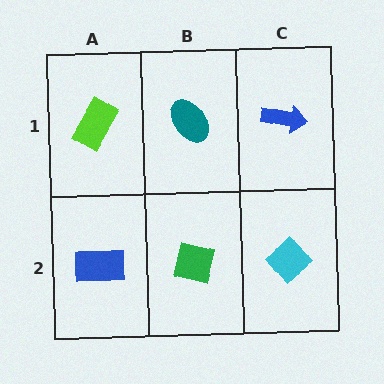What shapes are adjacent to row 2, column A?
A lime rectangle (row 1, column A), a green square (row 2, column B).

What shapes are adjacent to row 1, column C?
A cyan diamond (row 2, column C), a teal ellipse (row 1, column B).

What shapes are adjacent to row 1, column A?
A blue rectangle (row 2, column A), a teal ellipse (row 1, column B).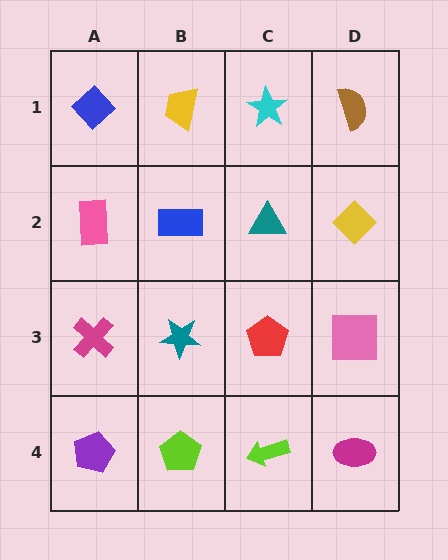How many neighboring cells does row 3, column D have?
3.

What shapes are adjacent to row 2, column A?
A blue diamond (row 1, column A), a magenta cross (row 3, column A), a blue rectangle (row 2, column B).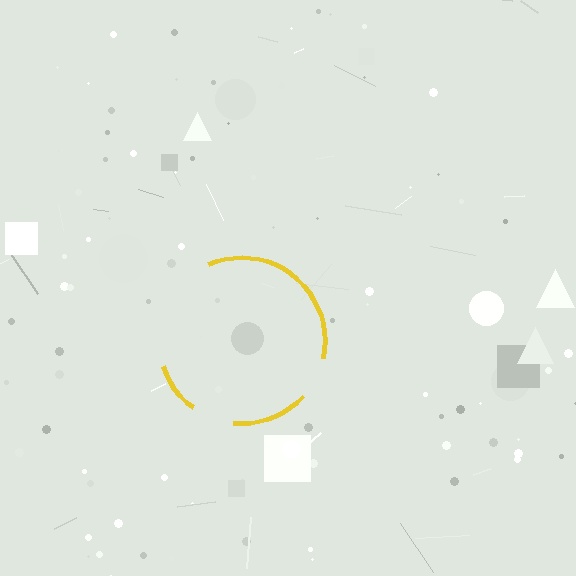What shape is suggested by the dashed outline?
The dashed outline suggests a circle.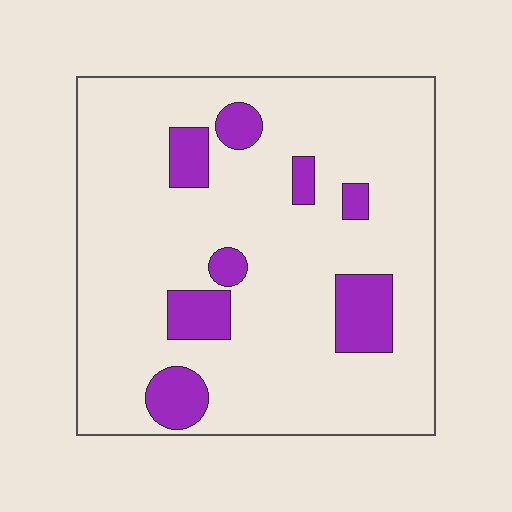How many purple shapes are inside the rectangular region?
8.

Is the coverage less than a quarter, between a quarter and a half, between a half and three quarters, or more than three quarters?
Less than a quarter.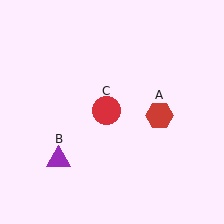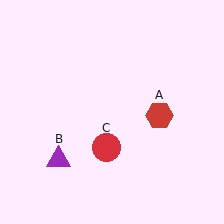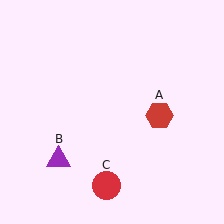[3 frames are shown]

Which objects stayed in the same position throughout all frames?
Red hexagon (object A) and purple triangle (object B) remained stationary.